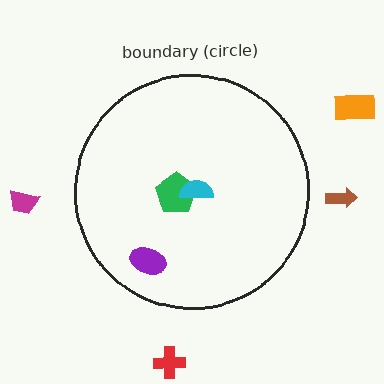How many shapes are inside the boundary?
3 inside, 4 outside.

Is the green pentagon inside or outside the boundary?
Inside.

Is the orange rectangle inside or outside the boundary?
Outside.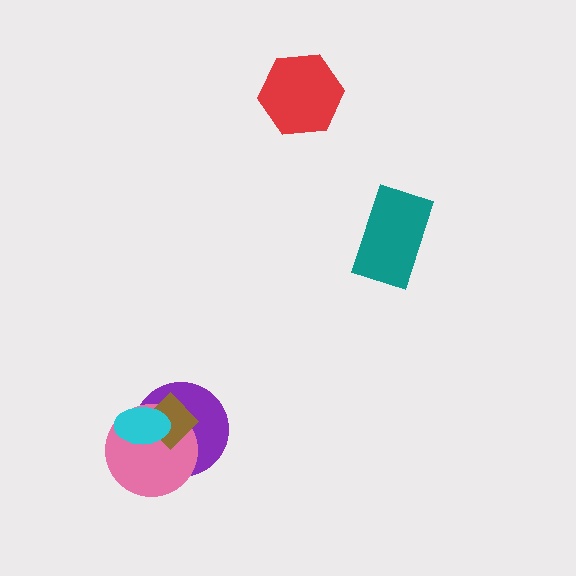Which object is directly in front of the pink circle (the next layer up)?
The brown diamond is directly in front of the pink circle.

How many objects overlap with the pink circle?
3 objects overlap with the pink circle.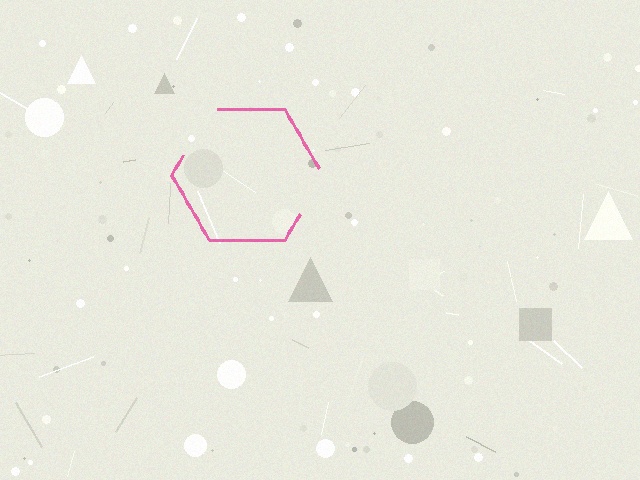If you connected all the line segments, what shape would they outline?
They would outline a hexagon.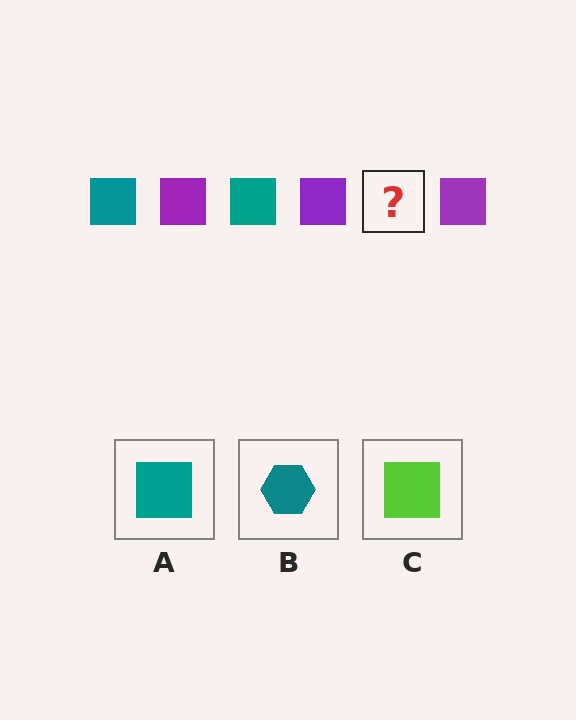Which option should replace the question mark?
Option A.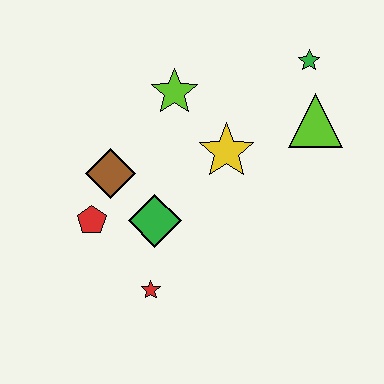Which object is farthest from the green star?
The red star is farthest from the green star.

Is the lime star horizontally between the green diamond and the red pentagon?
No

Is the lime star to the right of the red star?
Yes